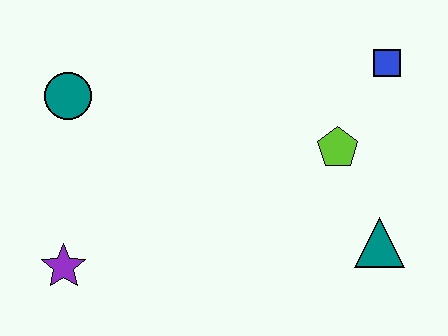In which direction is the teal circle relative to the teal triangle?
The teal circle is to the left of the teal triangle.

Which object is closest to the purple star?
The teal circle is closest to the purple star.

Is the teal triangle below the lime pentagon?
Yes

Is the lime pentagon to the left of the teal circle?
No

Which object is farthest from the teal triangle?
The teal circle is farthest from the teal triangle.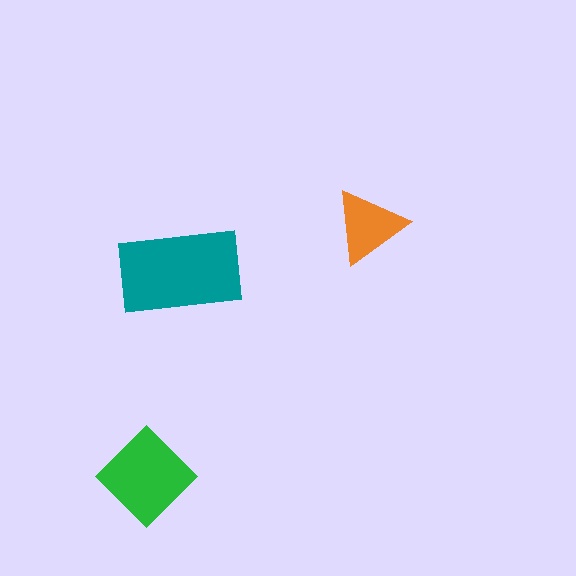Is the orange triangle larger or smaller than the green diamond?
Smaller.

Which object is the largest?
The teal rectangle.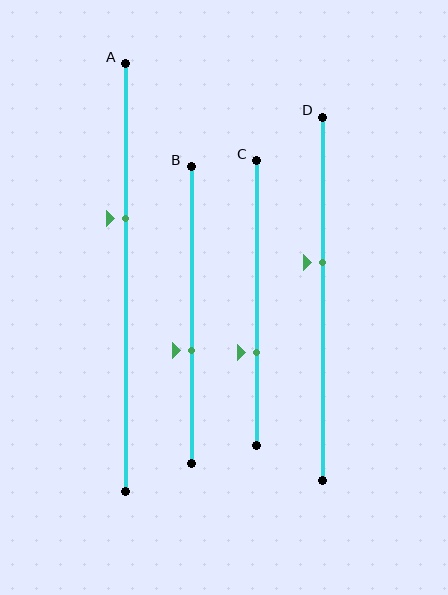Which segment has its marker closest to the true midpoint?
Segment D has its marker closest to the true midpoint.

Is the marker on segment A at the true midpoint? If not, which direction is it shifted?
No, the marker on segment A is shifted upward by about 14% of the segment length.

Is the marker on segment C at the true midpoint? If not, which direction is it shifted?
No, the marker on segment C is shifted downward by about 17% of the segment length.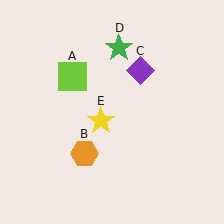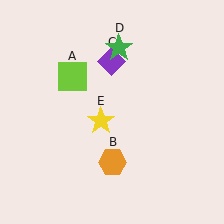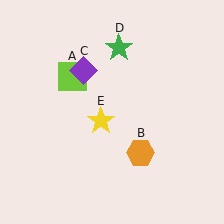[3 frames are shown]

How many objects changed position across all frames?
2 objects changed position: orange hexagon (object B), purple diamond (object C).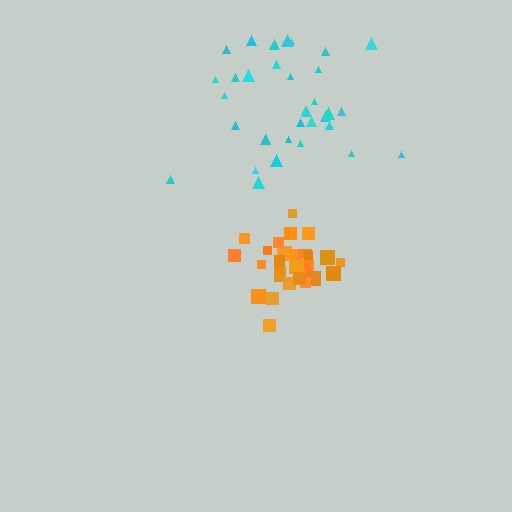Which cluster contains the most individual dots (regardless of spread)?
Cyan (35).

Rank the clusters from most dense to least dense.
orange, cyan.